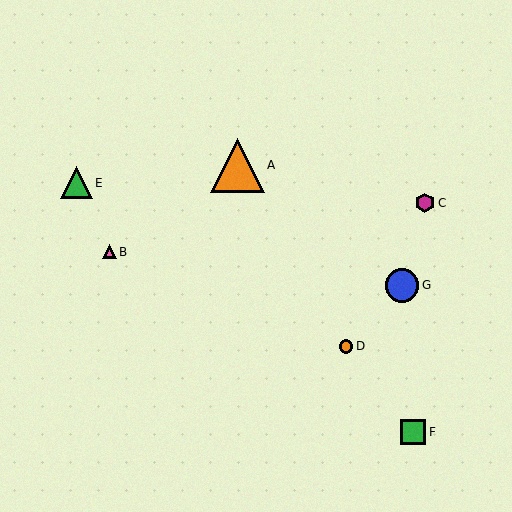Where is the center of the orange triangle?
The center of the orange triangle is at (237, 165).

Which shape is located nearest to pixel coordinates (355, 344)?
The orange circle (labeled D) at (346, 346) is nearest to that location.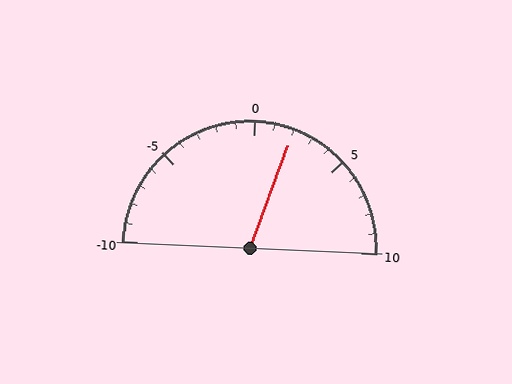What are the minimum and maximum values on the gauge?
The gauge ranges from -10 to 10.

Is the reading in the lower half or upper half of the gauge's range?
The reading is in the upper half of the range (-10 to 10).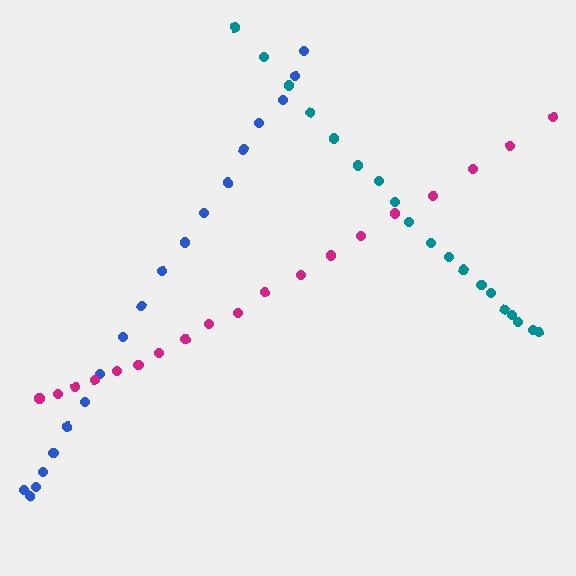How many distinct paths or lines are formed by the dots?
There are 3 distinct paths.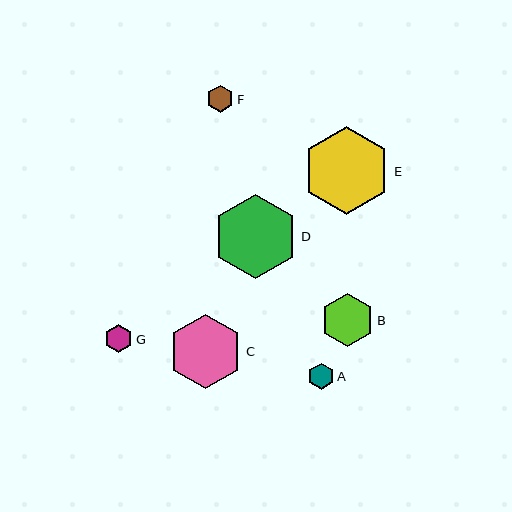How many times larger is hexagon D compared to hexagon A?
Hexagon D is approximately 3.2 times the size of hexagon A.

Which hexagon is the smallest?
Hexagon A is the smallest with a size of approximately 27 pixels.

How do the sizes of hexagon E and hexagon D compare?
Hexagon E and hexagon D are approximately the same size.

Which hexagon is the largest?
Hexagon E is the largest with a size of approximately 88 pixels.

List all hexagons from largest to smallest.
From largest to smallest: E, D, C, B, G, F, A.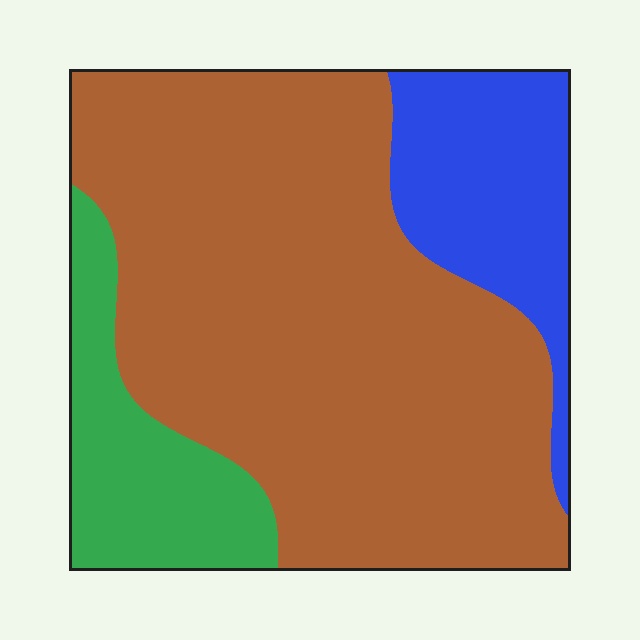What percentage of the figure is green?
Green covers about 15% of the figure.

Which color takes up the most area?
Brown, at roughly 70%.